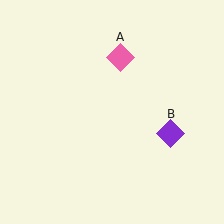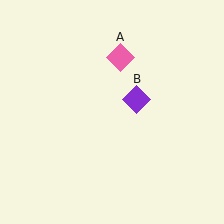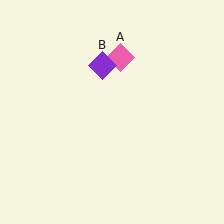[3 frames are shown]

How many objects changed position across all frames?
1 object changed position: purple diamond (object B).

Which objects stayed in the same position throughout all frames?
Pink diamond (object A) remained stationary.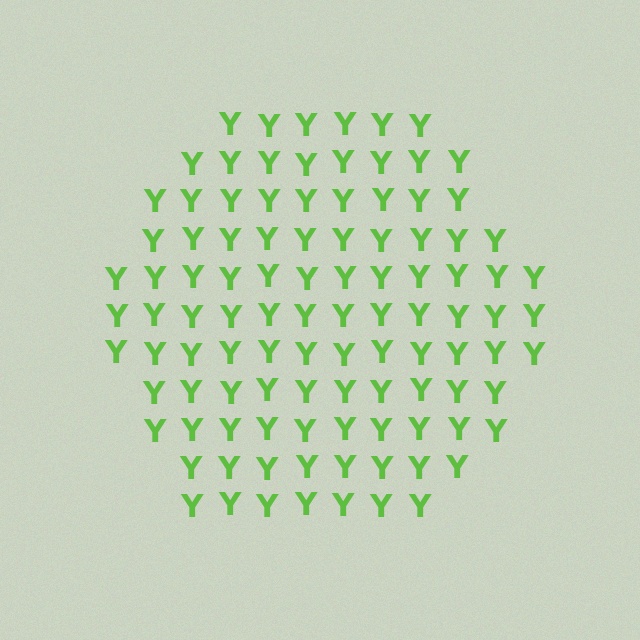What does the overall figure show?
The overall figure shows a hexagon.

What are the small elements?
The small elements are letter Y's.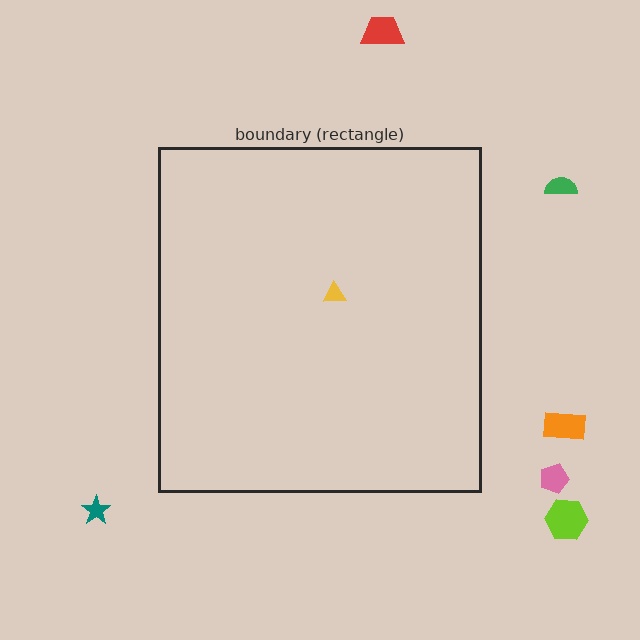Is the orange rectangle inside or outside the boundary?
Outside.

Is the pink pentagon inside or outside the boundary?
Outside.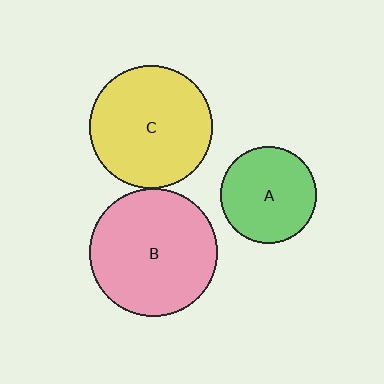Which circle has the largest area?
Circle B (pink).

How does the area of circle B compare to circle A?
Approximately 1.7 times.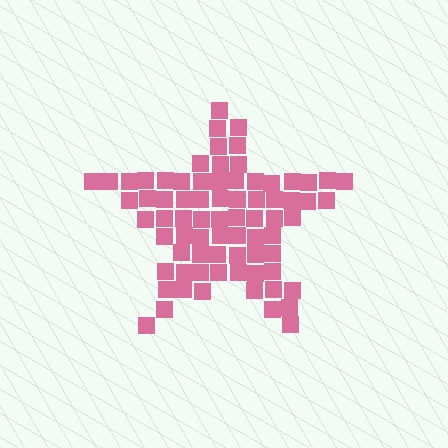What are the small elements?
The small elements are squares.